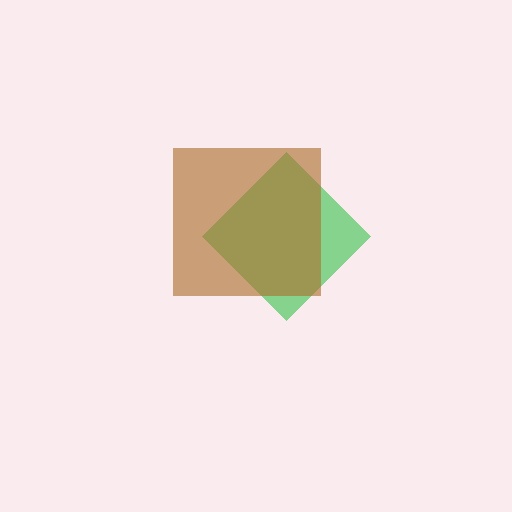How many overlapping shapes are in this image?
There are 2 overlapping shapes in the image.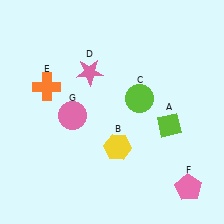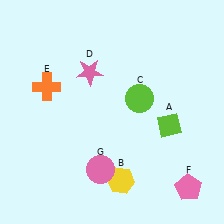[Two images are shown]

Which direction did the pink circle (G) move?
The pink circle (G) moved down.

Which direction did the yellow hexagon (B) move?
The yellow hexagon (B) moved down.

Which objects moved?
The objects that moved are: the yellow hexagon (B), the pink circle (G).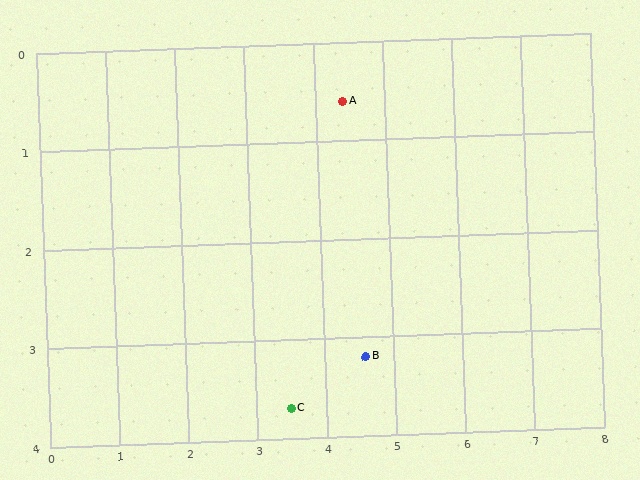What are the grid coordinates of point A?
Point A is at approximately (4.4, 0.6).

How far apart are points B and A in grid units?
Points B and A are about 2.6 grid units apart.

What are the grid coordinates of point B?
Point B is at approximately (4.6, 3.2).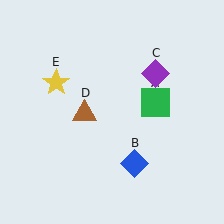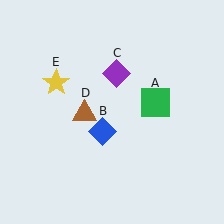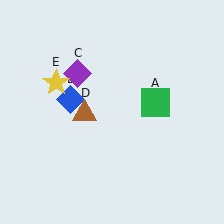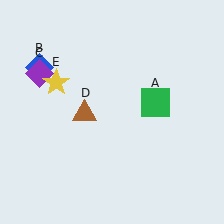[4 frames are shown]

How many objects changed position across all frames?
2 objects changed position: blue diamond (object B), purple diamond (object C).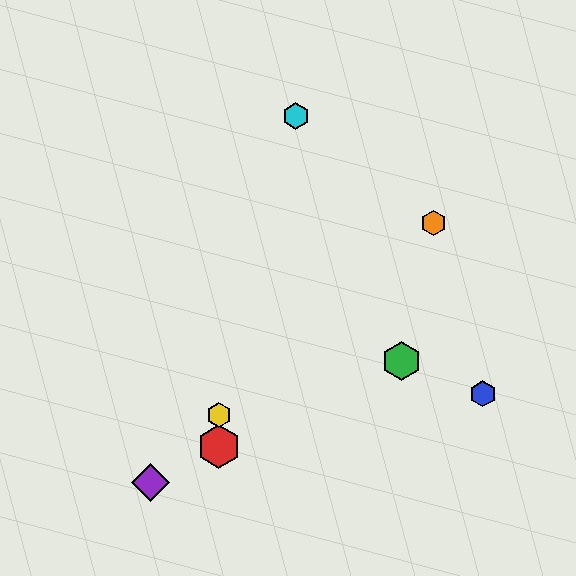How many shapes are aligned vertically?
2 shapes (the red hexagon, the yellow hexagon) are aligned vertically.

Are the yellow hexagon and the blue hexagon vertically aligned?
No, the yellow hexagon is at x≈219 and the blue hexagon is at x≈483.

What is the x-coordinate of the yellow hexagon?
The yellow hexagon is at x≈219.